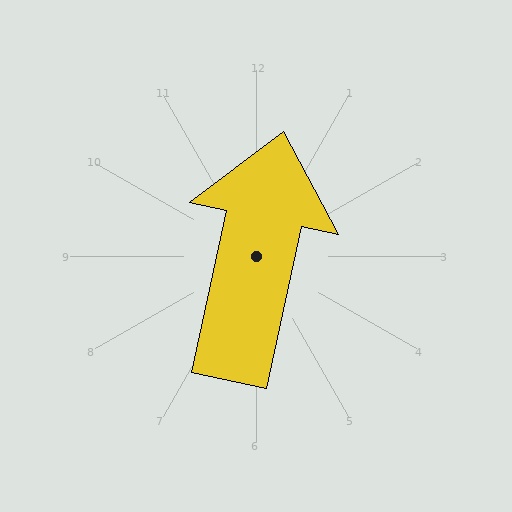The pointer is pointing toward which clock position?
Roughly 12 o'clock.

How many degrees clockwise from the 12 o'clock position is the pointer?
Approximately 12 degrees.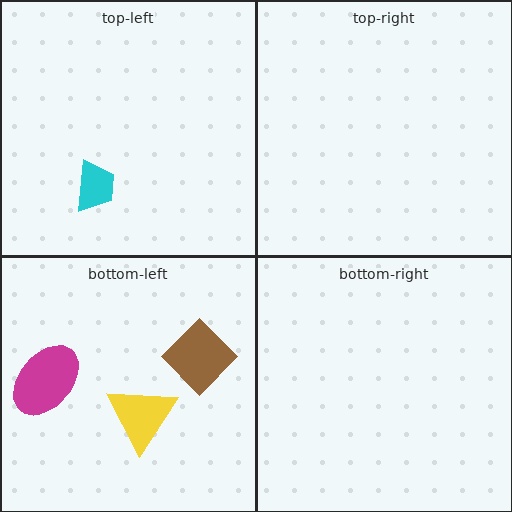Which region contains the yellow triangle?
The bottom-left region.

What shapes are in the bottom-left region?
The magenta ellipse, the brown diamond, the yellow triangle.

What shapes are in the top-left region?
The cyan trapezoid.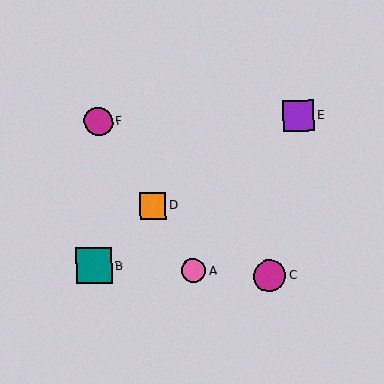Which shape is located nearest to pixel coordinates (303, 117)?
The purple square (labeled E) at (298, 116) is nearest to that location.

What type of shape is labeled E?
Shape E is a purple square.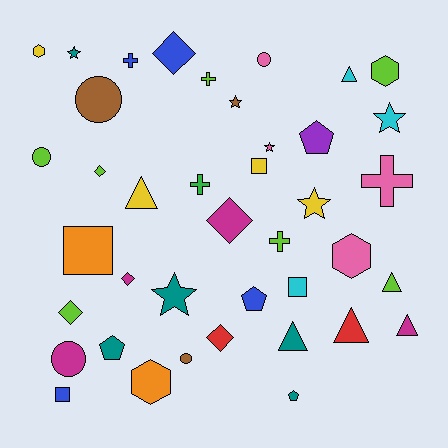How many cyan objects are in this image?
There are 3 cyan objects.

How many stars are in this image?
There are 6 stars.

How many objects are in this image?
There are 40 objects.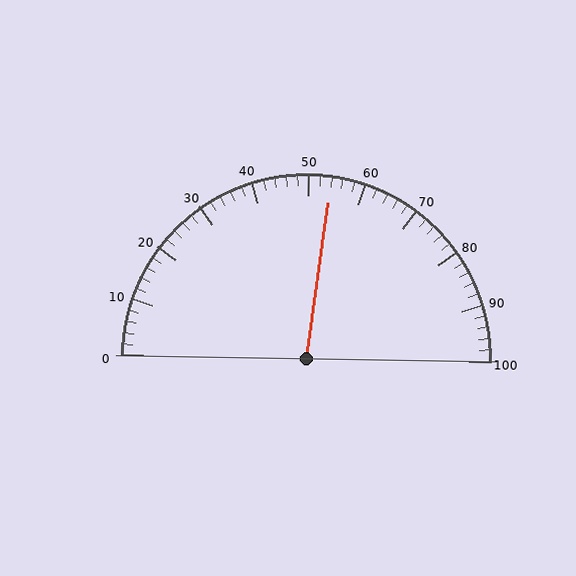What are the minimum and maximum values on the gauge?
The gauge ranges from 0 to 100.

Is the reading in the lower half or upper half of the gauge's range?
The reading is in the upper half of the range (0 to 100).